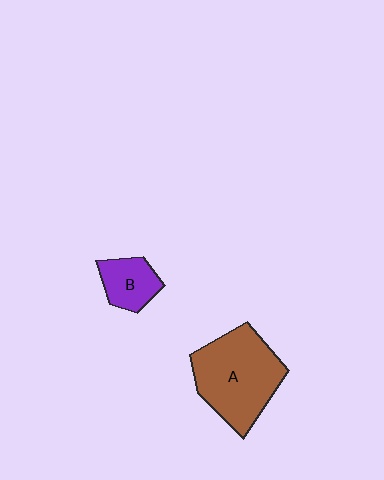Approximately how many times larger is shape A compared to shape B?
Approximately 2.5 times.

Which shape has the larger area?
Shape A (brown).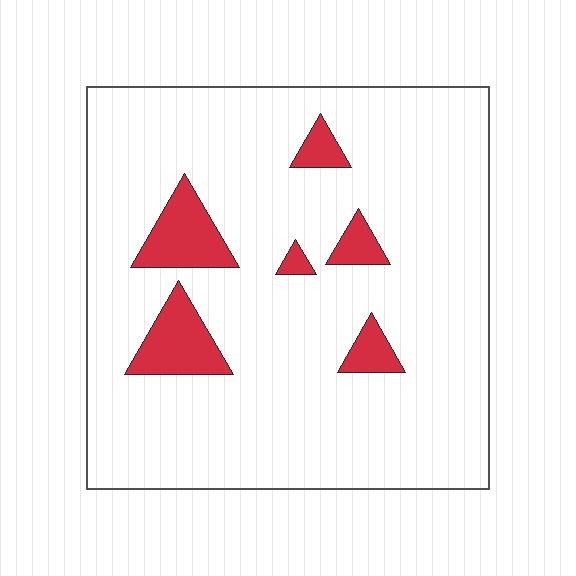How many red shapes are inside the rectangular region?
6.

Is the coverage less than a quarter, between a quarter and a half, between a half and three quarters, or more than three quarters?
Less than a quarter.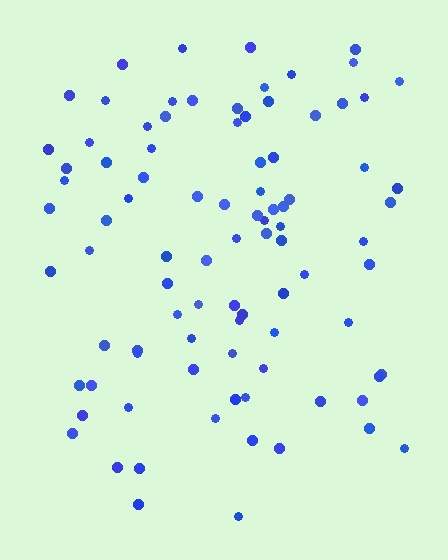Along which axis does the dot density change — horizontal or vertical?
Vertical.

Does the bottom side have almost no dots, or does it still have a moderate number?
Still a moderate number, just noticeably fewer than the top.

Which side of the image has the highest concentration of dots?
The top.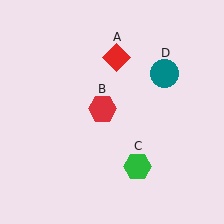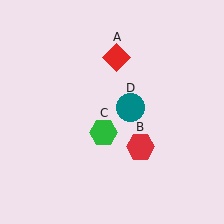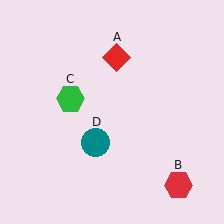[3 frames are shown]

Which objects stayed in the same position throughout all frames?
Red diamond (object A) remained stationary.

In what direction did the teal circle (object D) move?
The teal circle (object D) moved down and to the left.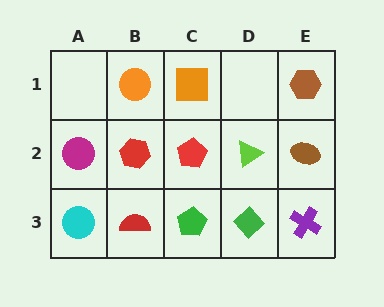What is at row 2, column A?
A magenta circle.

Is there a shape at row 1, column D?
No, that cell is empty.